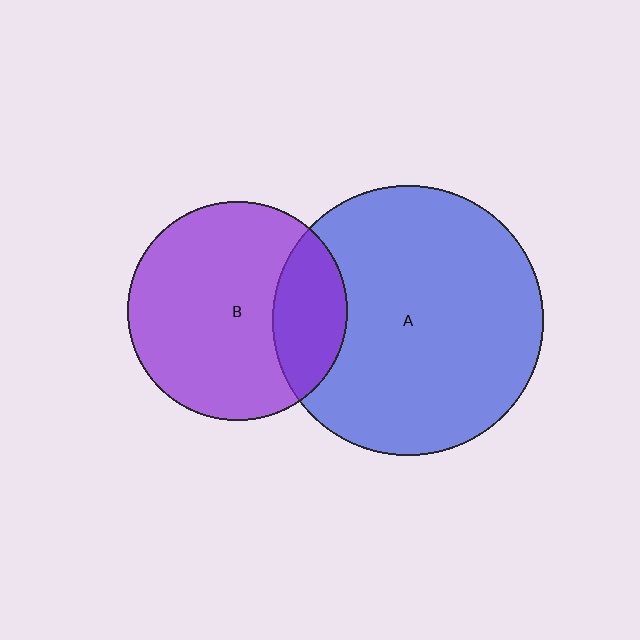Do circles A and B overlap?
Yes.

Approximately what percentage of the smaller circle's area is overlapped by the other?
Approximately 25%.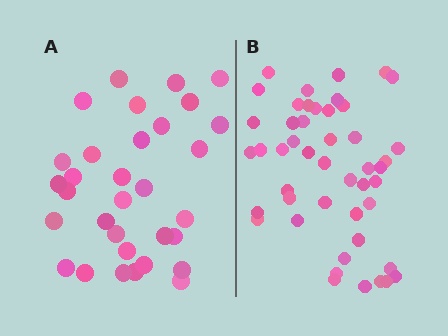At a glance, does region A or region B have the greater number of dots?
Region B (the right region) has more dots.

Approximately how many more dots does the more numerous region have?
Region B has approximately 15 more dots than region A.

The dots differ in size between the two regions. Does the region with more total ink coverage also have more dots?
No. Region A has more total ink coverage because its dots are larger, but region B actually contains more individual dots. Total area can be misleading — the number of items is what matters here.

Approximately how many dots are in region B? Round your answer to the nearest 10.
About 50 dots. (The exact count is 47, which rounds to 50.)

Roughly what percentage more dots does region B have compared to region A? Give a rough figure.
About 45% more.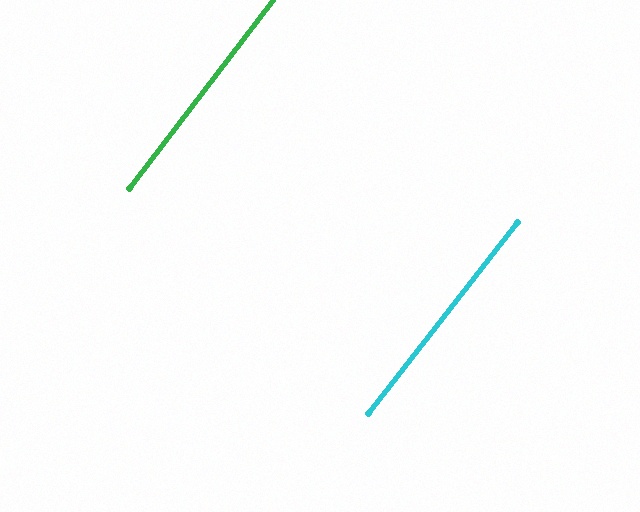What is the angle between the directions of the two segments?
Approximately 1 degree.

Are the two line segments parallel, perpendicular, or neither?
Parallel — their directions differ by only 0.8°.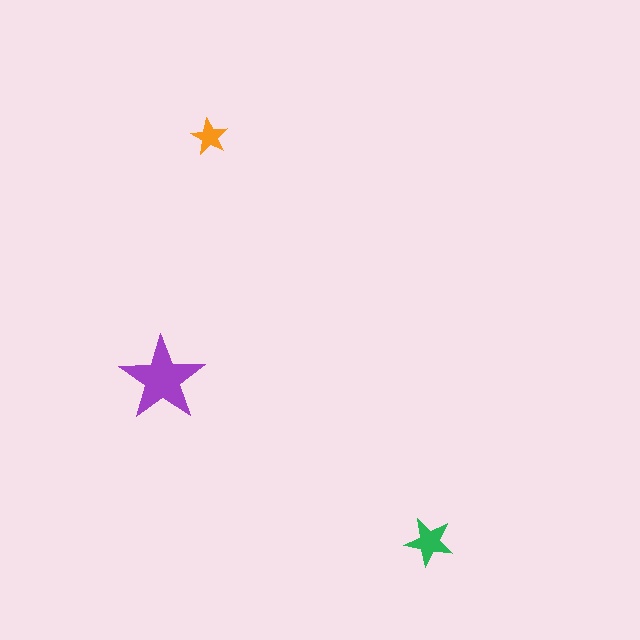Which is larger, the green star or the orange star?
The green one.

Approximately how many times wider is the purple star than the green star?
About 2 times wider.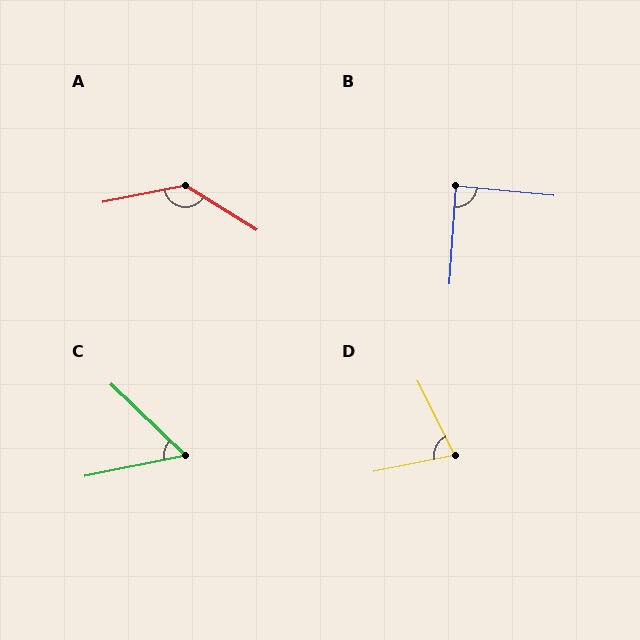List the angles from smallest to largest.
C (55°), D (75°), B (88°), A (136°).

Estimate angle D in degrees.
Approximately 75 degrees.